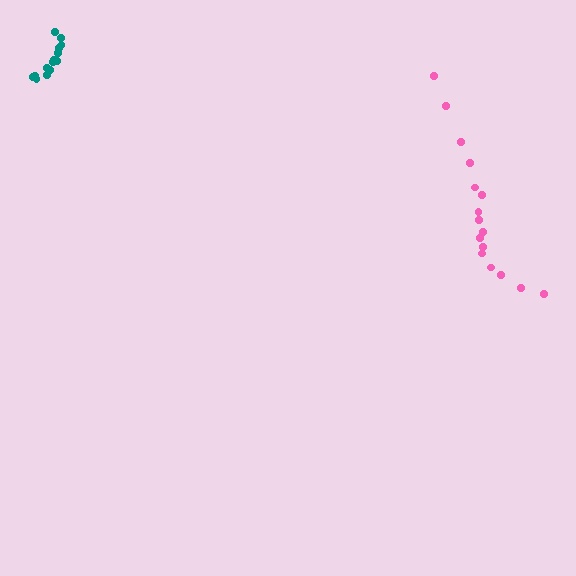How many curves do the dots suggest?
There are 2 distinct paths.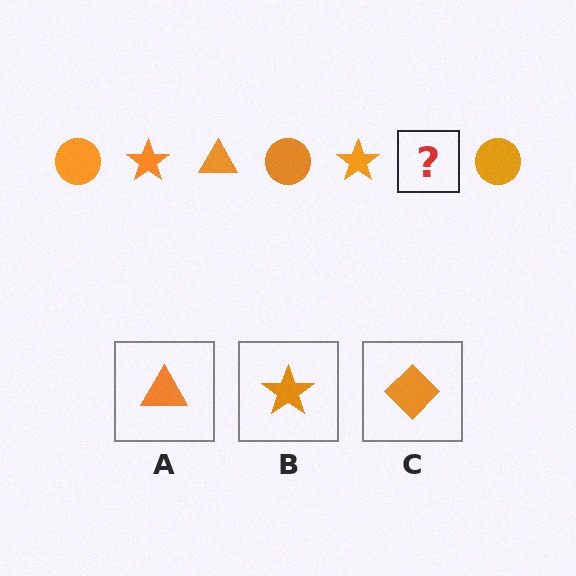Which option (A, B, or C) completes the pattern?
A.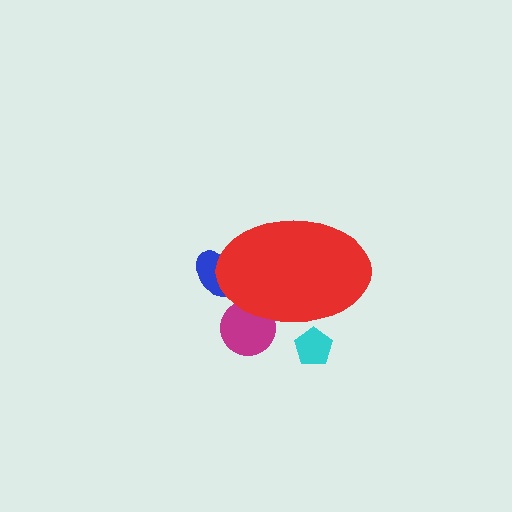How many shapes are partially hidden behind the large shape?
3 shapes are partially hidden.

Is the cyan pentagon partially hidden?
Yes, the cyan pentagon is partially hidden behind the red ellipse.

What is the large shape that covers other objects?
A red ellipse.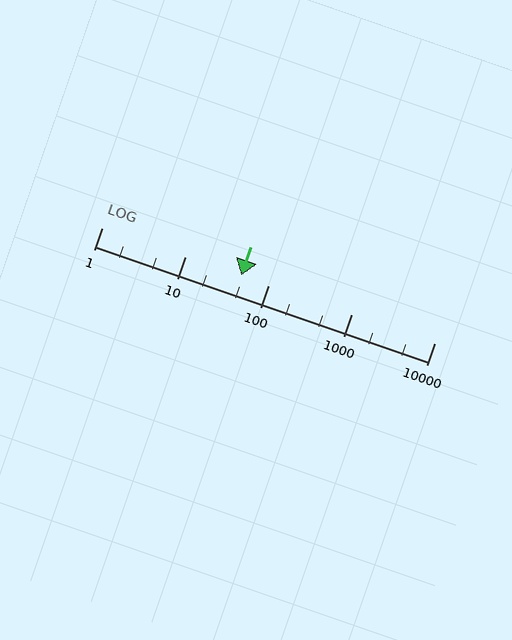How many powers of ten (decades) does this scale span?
The scale spans 4 decades, from 1 to 10000.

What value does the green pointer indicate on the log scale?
The pointer indicates approximately 47.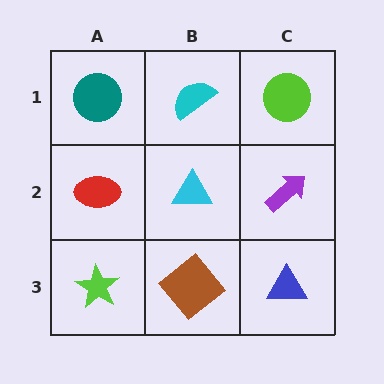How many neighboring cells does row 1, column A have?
2.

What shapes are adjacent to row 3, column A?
A red ellipse (row 2, column A), a brown diamond (row 3, column B).